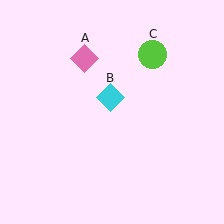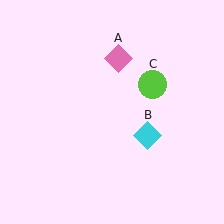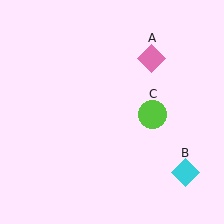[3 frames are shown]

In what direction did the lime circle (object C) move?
The lime circle (object C) moved down.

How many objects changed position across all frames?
3 objects changed position: pink diamond (object A), cyan diamond (object B), lime circle (object C).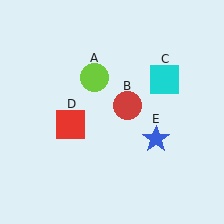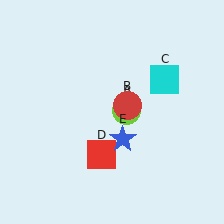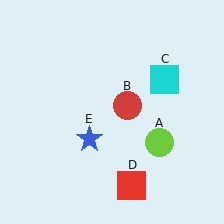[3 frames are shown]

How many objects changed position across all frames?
3 objects changed position: lime circle (object A), red square (object D), blue star (object E).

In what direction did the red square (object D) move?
The red square (object D) moved down and to the right.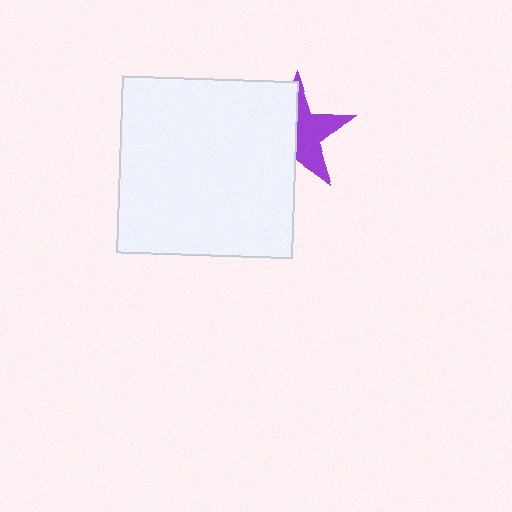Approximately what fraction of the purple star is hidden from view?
Roughly 53% of the purple star is hidden behind the white square.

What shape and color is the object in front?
The object in front is a white square.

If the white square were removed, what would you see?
You would see the complete purple star.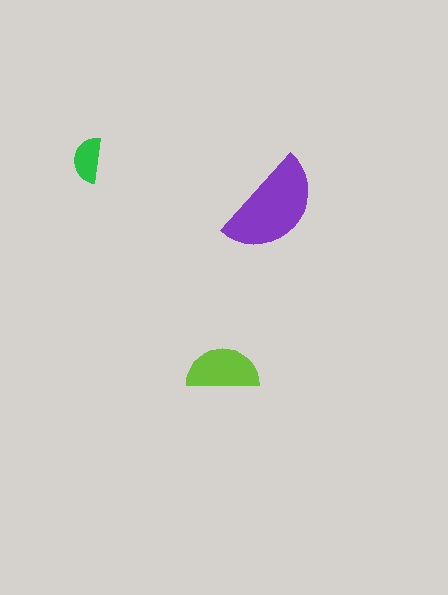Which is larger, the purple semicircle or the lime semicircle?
The purple one.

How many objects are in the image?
There are 3 objects in the image.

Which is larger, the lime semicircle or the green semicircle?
The lime one.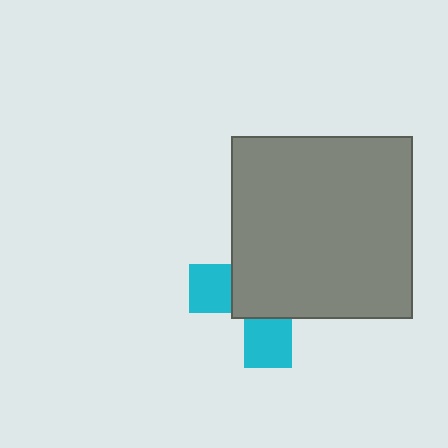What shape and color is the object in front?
The object in front is a gray square.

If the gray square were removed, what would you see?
You would see the complete cyan cross.